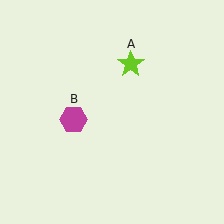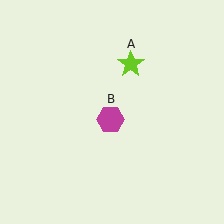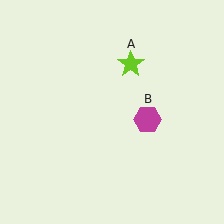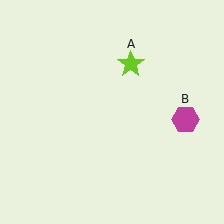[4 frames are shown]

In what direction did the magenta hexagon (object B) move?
The magenta hexagon (object B) moved right.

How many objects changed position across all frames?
1 object changed position: magenta hexagon (object B).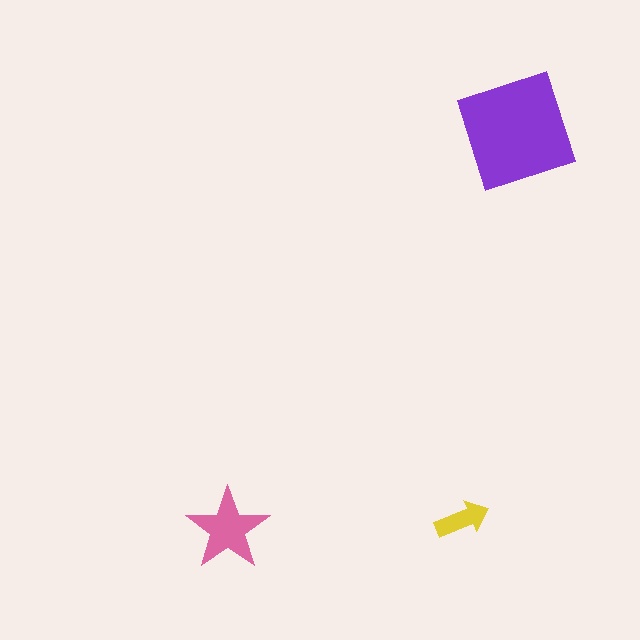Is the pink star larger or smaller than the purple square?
Smaller.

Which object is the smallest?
The yellow arrow.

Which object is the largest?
The purple square.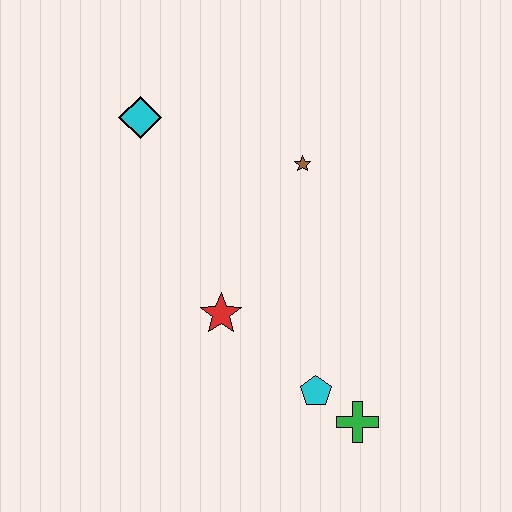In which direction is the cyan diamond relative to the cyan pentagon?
The cyan diamond is above the cyan pentagon.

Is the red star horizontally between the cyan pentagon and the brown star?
No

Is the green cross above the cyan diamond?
No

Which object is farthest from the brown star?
The green cross is farthest from the brown star.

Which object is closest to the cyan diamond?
The brown star is closest to the cyan diamond.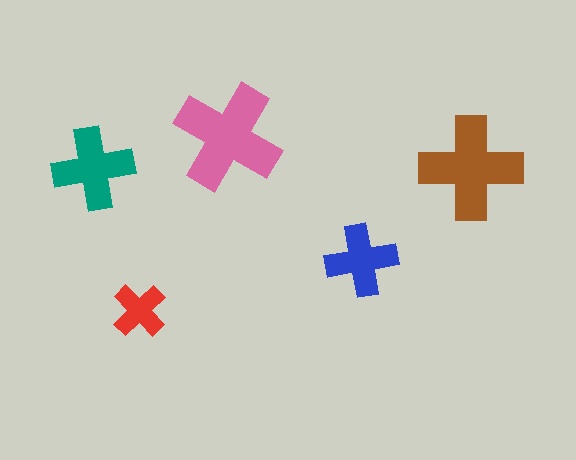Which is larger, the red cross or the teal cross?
The teal one.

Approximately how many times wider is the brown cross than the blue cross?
About 1.5 times wider.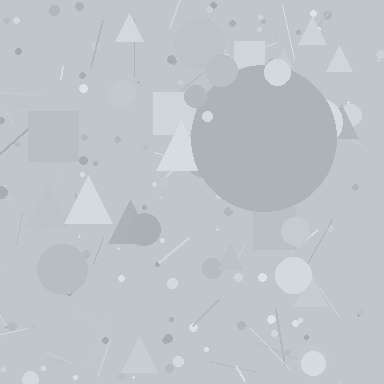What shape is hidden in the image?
A circle is hidden in the image.